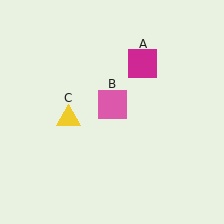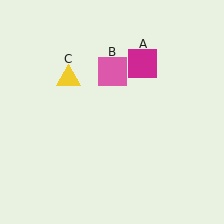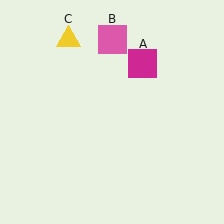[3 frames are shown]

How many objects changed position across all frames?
2 objects changed position: pink square (object B), yellow triangle (object C).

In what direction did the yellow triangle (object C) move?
The yellow triangle (object C) moved up.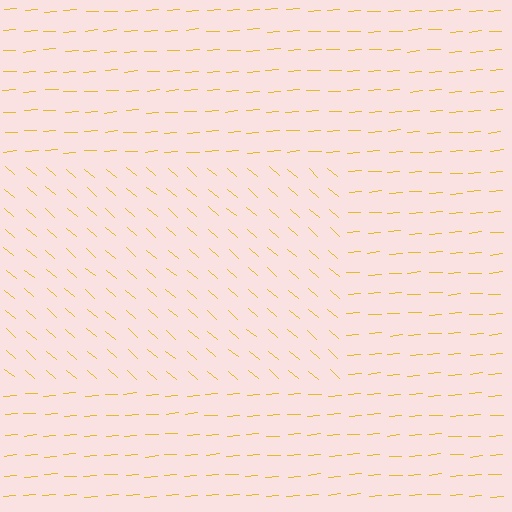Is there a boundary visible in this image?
Yes, there is a texture boundary formed by a change in line orientation.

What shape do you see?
I see a rectangle.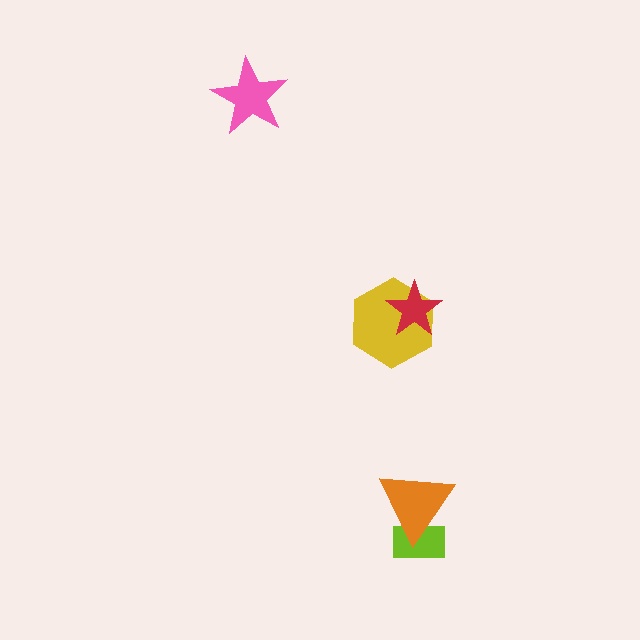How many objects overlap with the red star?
1 object overlaps with the red star.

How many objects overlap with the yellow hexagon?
1 object overlaps with the yellow hexagon.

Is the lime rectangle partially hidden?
Yes, it is partially covered by another shape.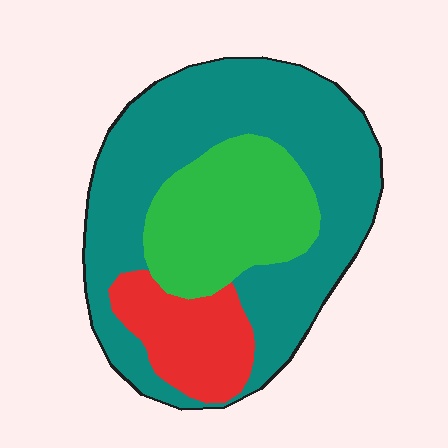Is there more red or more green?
Green.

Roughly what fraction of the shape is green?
Green covers roughly 25% of the shape.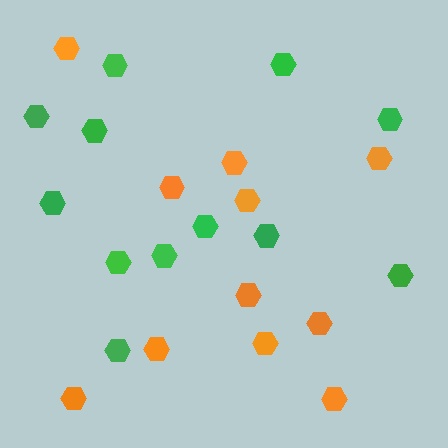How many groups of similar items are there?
There are 2 groups: one group of orange hexagons (11) and one group of green hexagons (12).